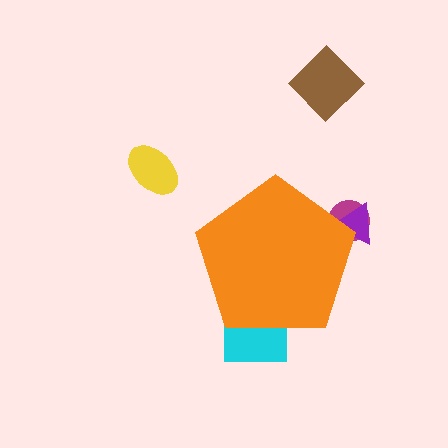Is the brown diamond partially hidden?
No, the brown diamond is fully visible.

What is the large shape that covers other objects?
An orange pentagon.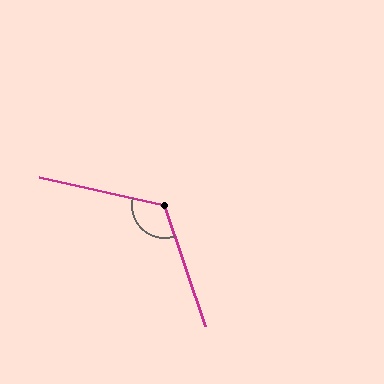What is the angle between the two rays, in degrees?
Approximately 121 degrees.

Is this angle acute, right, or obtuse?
It is obtuse.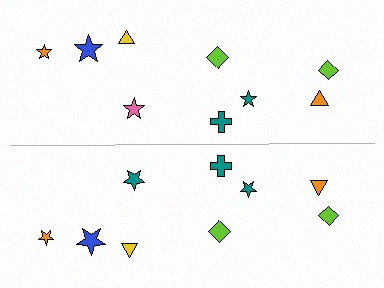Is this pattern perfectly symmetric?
No, the pattern is not perfectly symmetric. The teal star on the bottom side breaks the symmetry — its mirror counterpart is pink.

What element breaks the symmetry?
The teal star on the bottom side breaks the symmetry — its mirror counterpart is pink.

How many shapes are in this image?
There are 18 shapes in this image.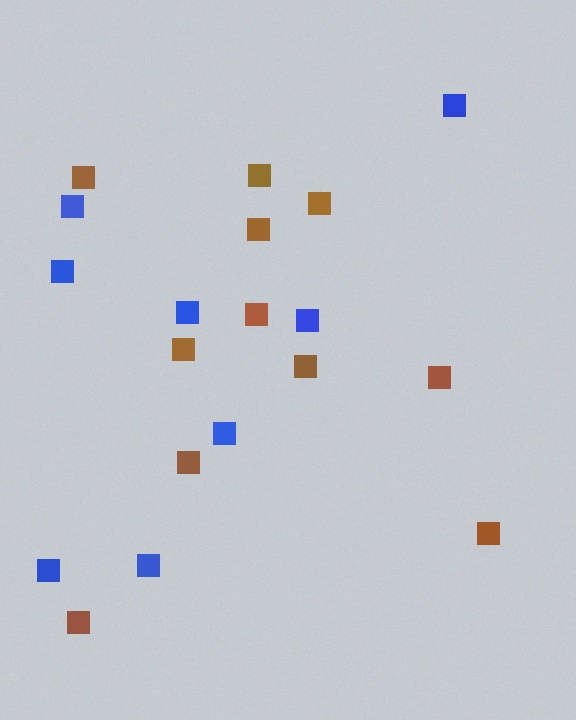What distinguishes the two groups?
There are 2 groups: one group of brown squares (11) and one group of blue squares (8).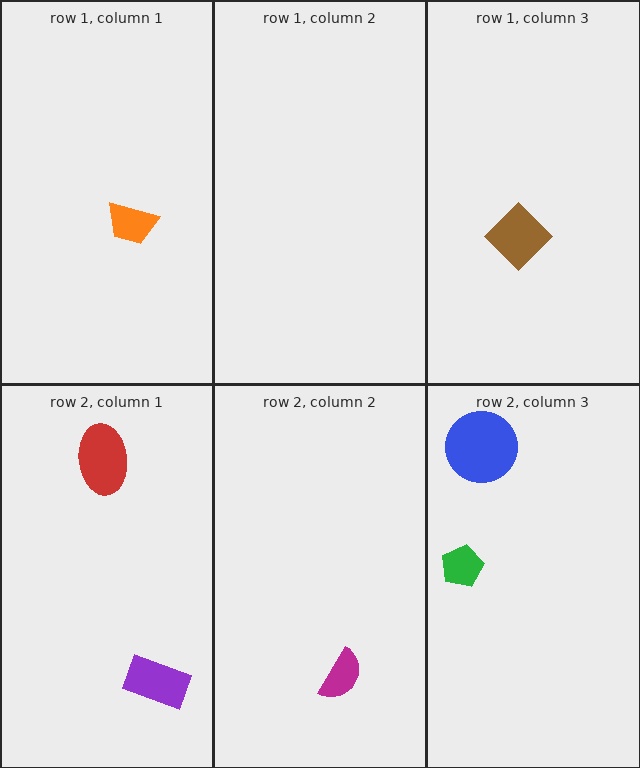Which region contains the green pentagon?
The row 2, column 3 region.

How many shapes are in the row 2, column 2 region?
1.